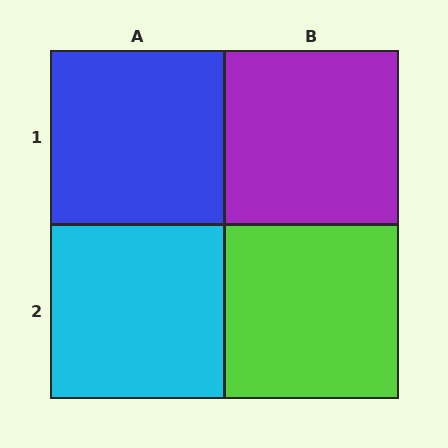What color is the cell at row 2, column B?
Lime.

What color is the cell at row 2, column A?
Cyan.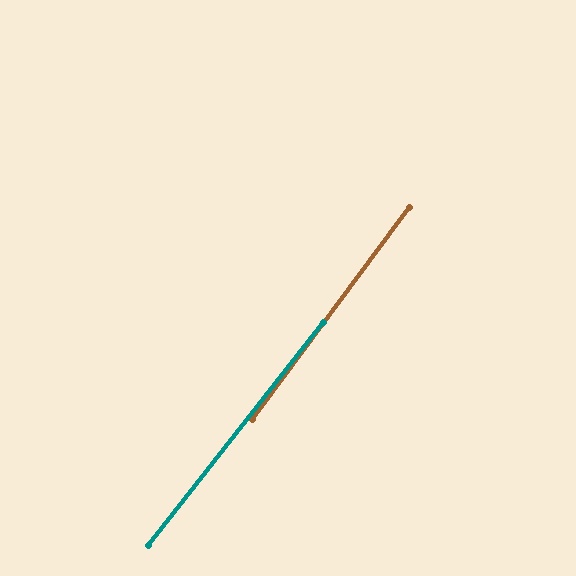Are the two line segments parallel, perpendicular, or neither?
Parallel — their directions differ by only 1.7°.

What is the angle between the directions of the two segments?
Approximately 2 degrees.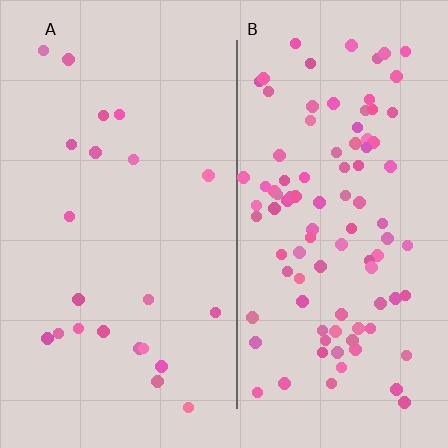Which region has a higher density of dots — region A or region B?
B (the right).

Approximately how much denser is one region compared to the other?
Approximately 4.5× — region B over region A.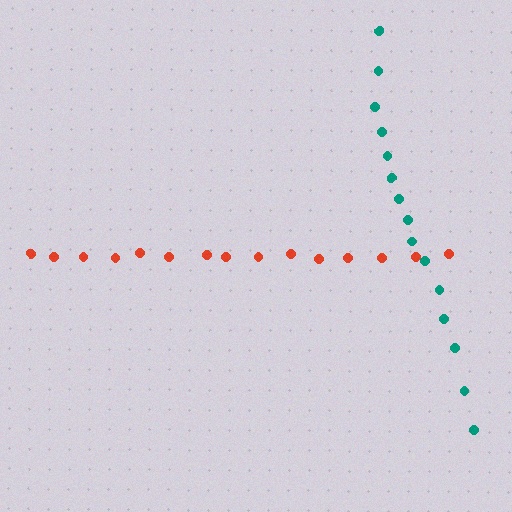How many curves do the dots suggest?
There are 2 distinct paths.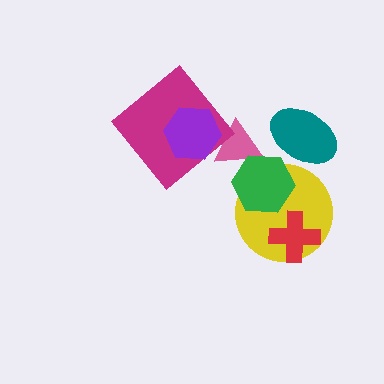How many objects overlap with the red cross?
1 object overlaps with the red cross.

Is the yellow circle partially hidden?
Yes, it is partially covered by another shape.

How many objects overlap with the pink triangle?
2 objects overlap with the pink triangle.